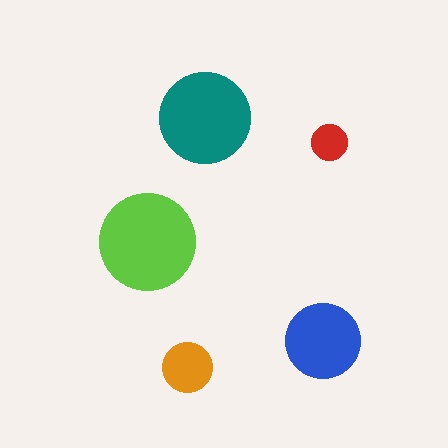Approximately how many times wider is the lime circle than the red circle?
About 2.5 times wider.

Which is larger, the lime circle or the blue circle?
The lime one.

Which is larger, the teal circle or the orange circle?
The teal one.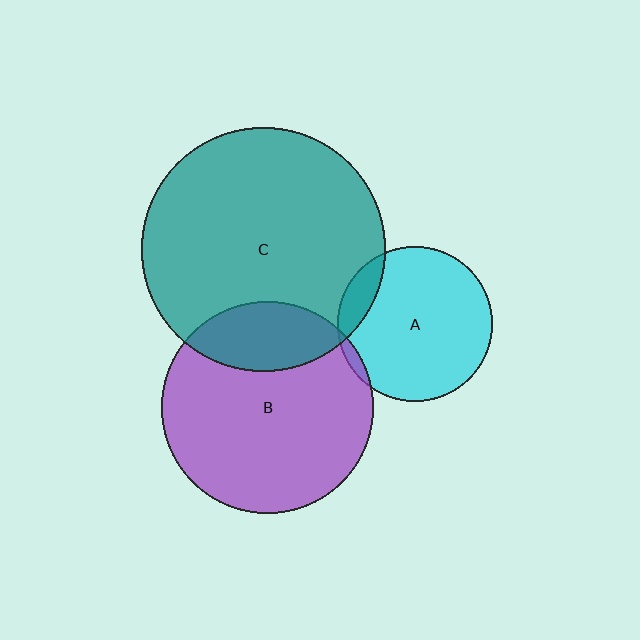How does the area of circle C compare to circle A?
Approximately 2.5 times.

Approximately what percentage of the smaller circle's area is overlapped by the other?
Approximately 10%.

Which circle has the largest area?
Circle C (teal).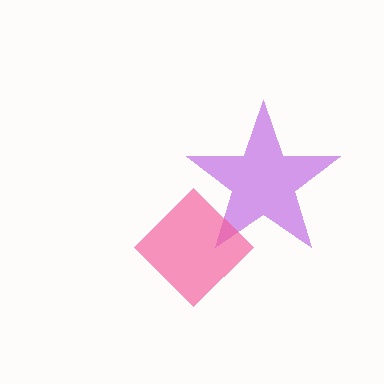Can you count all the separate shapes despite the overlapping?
Yes, there are 2 separate shapes.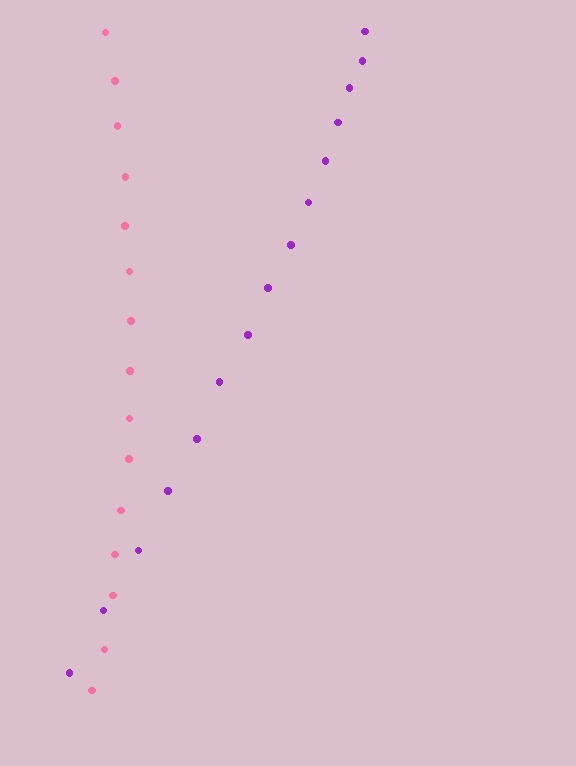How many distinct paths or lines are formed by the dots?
There are 2 distinct paths.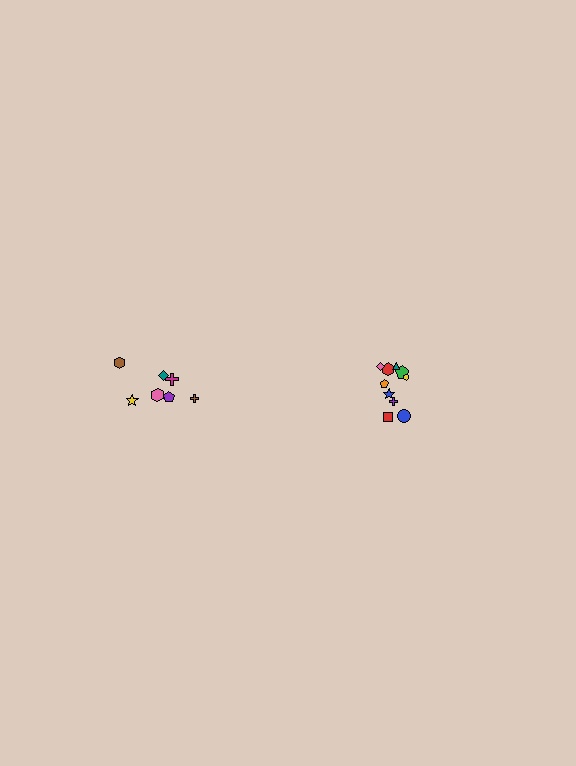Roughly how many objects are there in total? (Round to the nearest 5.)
Roughly 15 objects in total.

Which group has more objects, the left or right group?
The right group.